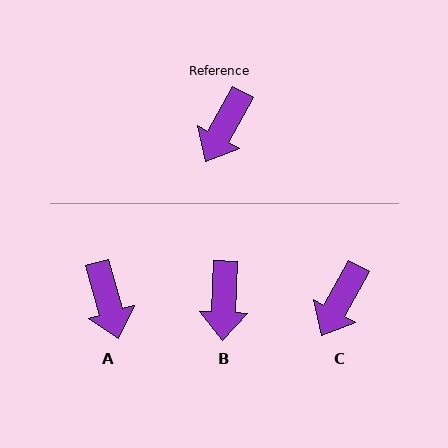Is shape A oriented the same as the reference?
No, it is off by about 44 degrees.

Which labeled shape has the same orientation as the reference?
C.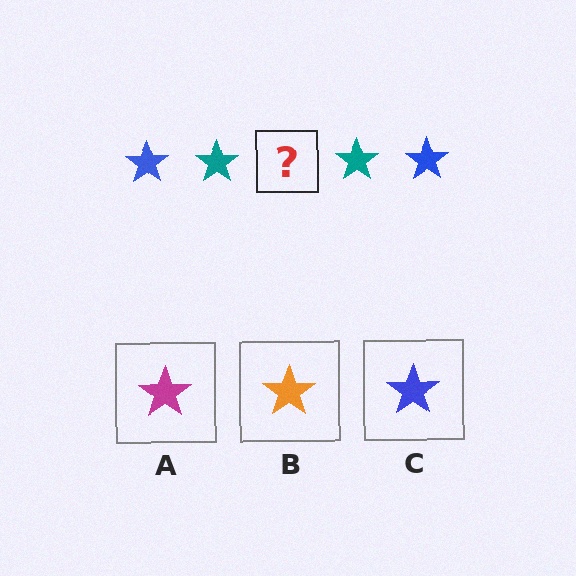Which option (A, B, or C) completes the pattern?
C.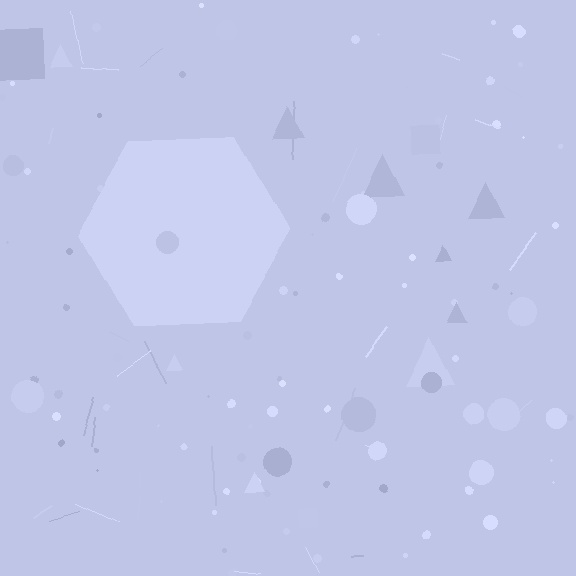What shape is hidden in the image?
A hexagon is hidden in the image.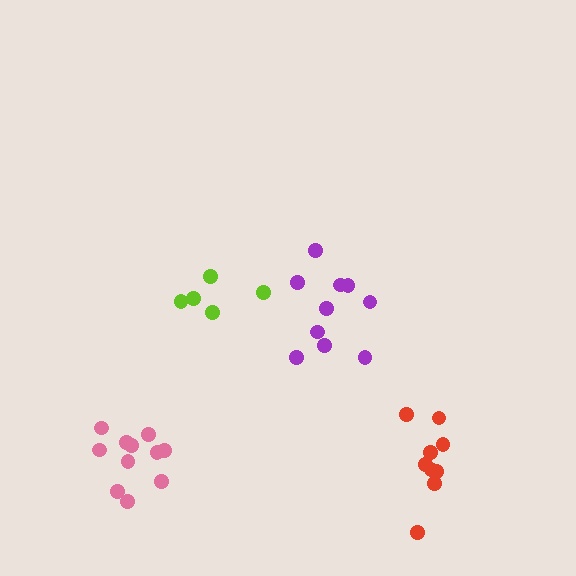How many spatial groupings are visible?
There are 4 spatial groupings.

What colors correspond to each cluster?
The clusters are colored: purple, pink, lime, red.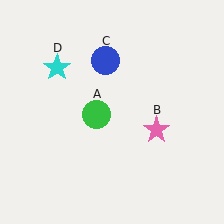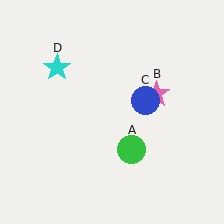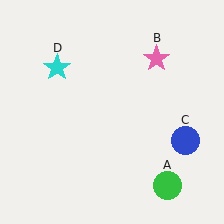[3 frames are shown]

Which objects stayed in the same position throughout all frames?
Cyan star (object D) remained stationary.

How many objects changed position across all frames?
3 objects changed position: green circle (object A), pink star (object B), blue circle (object C).